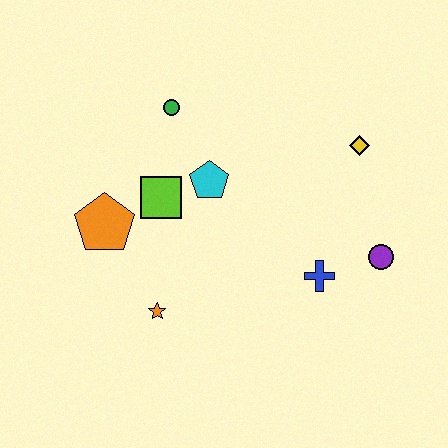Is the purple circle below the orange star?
No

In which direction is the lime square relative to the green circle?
The lime square is below the green circle.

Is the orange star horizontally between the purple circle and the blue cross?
No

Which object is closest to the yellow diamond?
The purple circle is closest to the yellow diamond.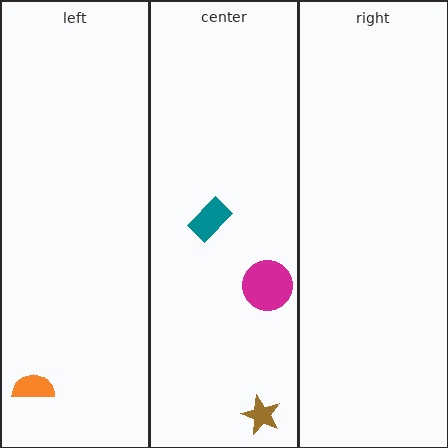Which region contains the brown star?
The center region.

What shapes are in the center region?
The brown star, the magenta circle, the teal rectangle.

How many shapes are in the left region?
1.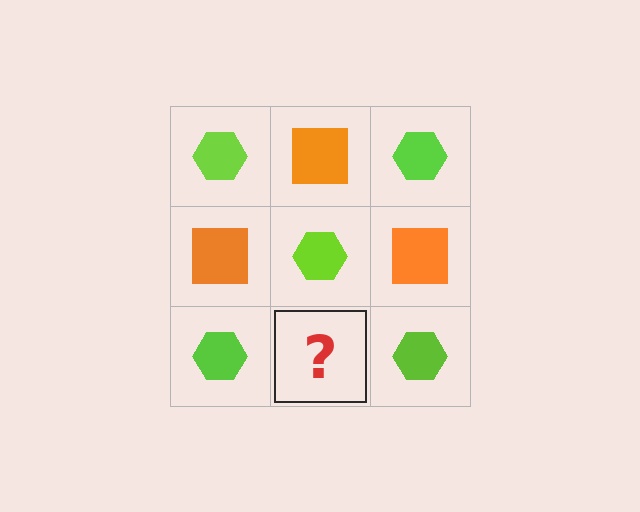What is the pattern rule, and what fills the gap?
The rule is that it alternates lime hexagon and orange square in a checkerboard pattern. The gap should be filled with an orange square.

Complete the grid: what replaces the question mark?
The question mark should be replaced with an orange square.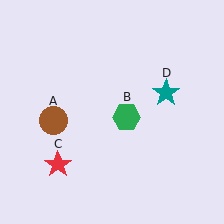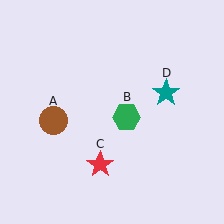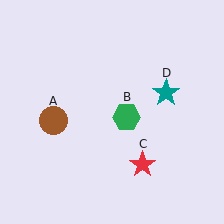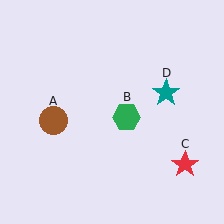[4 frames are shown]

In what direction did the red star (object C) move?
The red star (object C) moved right.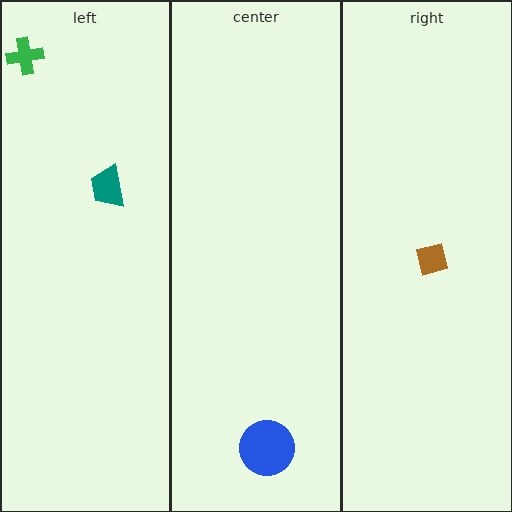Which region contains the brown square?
The right region.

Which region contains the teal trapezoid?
The left region.